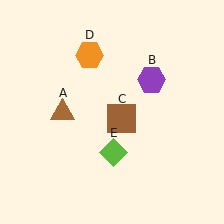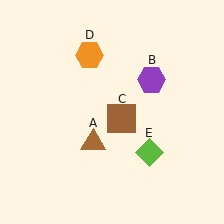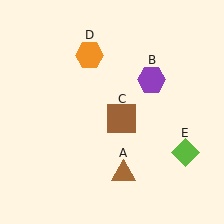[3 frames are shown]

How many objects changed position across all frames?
2 objects changed position: brown triangle (object A), lime diamond (object E).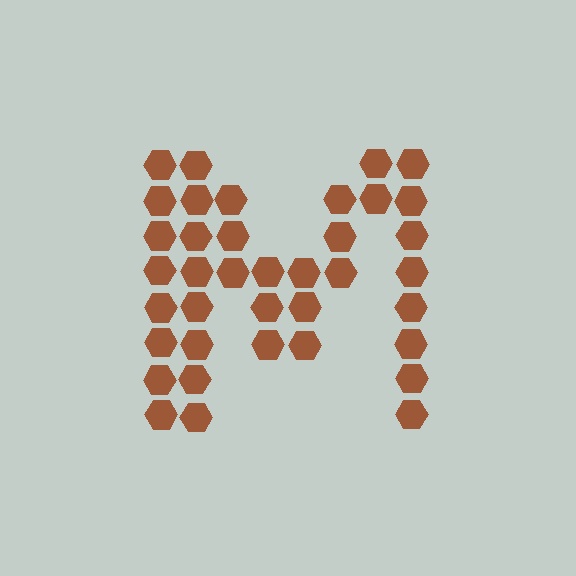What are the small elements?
The small elements are hexagons.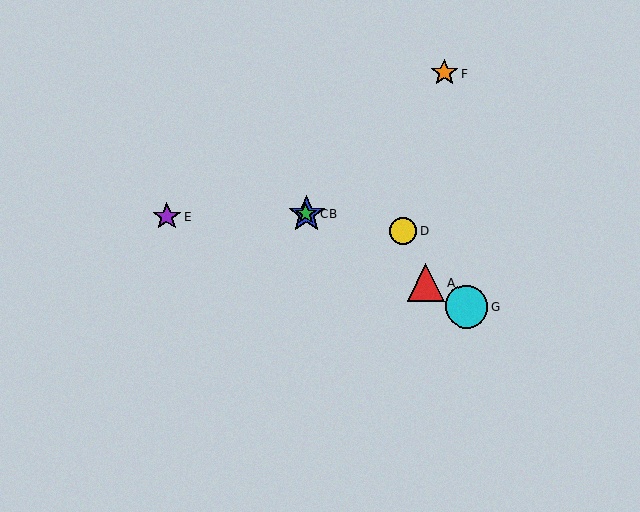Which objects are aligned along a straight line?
Objects A, B, C, G are aligned along a straight line.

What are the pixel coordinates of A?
Object A is at (426, 283).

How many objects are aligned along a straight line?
4 objects (A, B, C, G) are aligned along a straight line.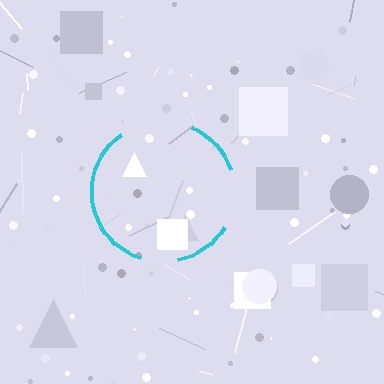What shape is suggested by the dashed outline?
The dashed outline suggests a circle.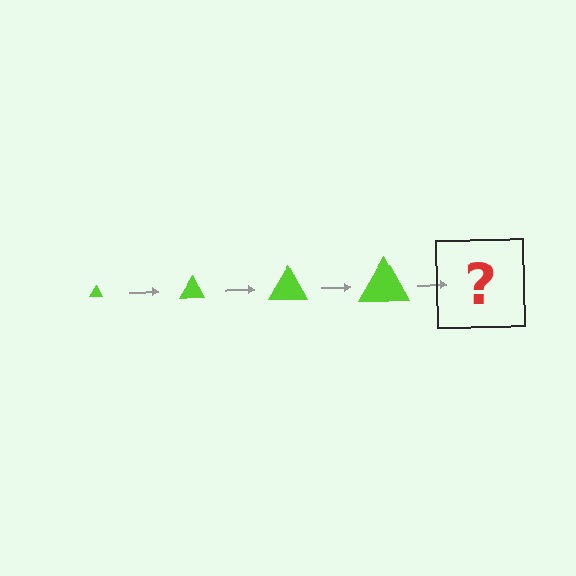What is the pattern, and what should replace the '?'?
The pattern is that the triangle gets progressively larger each step. The '?' should be a lime triangle, larger than the previous one.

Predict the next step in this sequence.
The next step is a lime triangle, larger than the previous one.